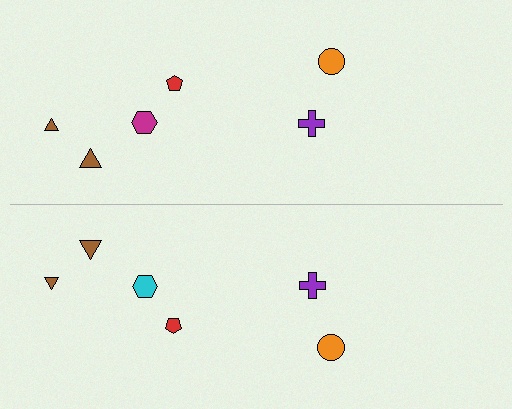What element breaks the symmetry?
The cyan hexagon on the bottom side breaks the symmetry — its mirror counterpart is magenta.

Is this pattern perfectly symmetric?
No, the pattern is not perfectly symmetric. The cyan hexagon on the bottom side breaks the symmetry — its mirror counterpart is magenta.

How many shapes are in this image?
There are 12 shapes in this image.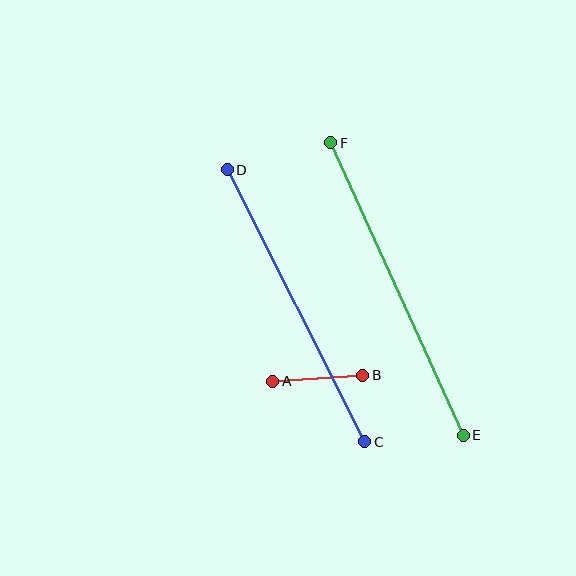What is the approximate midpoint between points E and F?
The midpoint is at approximately (397, 289) pixels.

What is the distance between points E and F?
The distance is approximately 321 pixels.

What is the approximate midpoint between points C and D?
The midpoint is at approximately (296, 306) pixels.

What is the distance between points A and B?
The distance is approximately 90 pixels.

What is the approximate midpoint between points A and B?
The midpoint is at approximately (318, 378) pixels.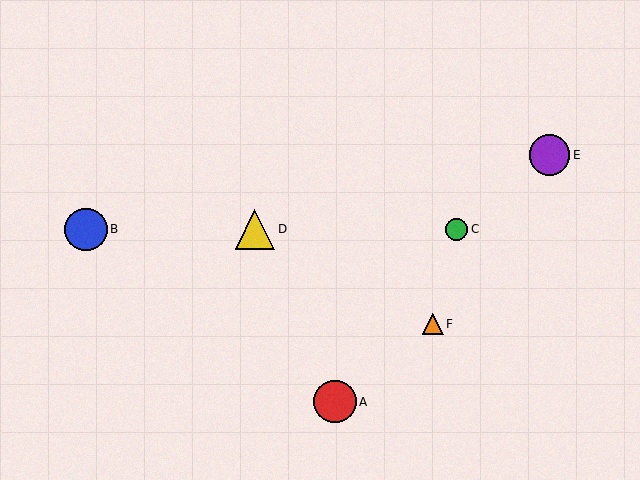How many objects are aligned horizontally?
3 objects (B, C, D) are aligned horizontally.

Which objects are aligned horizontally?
Objects B, C, D are aligned horizontally.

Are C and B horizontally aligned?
Yes, both are at y≈229.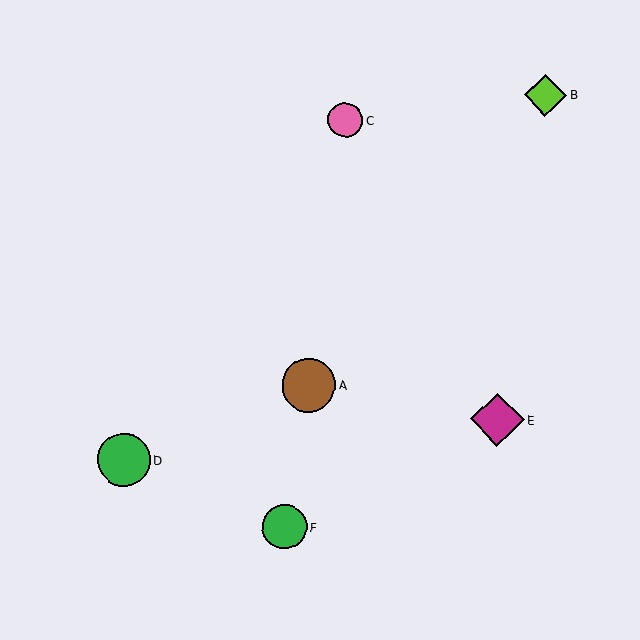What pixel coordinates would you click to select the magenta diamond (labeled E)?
Click at (497, 420) to select the magenta diamond E.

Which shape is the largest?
The brown circle (labeled A) is the largest.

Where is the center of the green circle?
The center of the green circle is at (285, 527).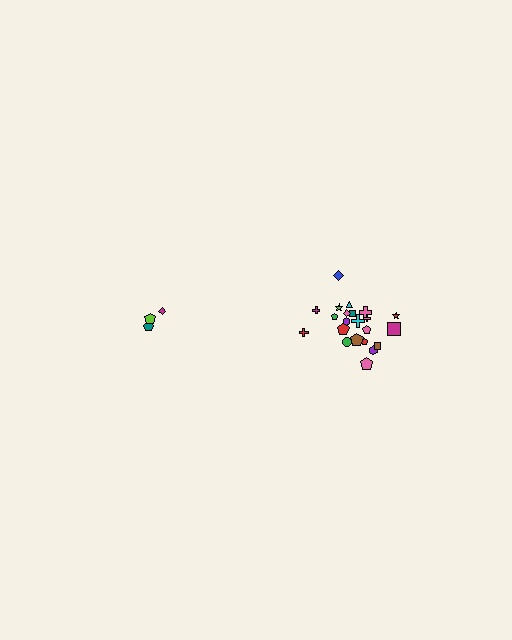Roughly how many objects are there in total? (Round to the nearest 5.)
Roughly 25 objects in total.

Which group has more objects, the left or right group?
The right group.